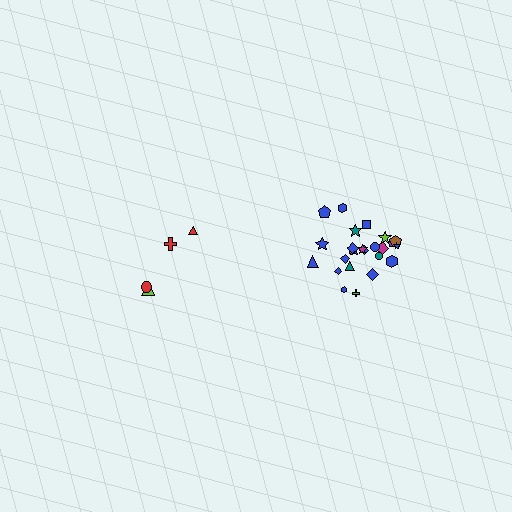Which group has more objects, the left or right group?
The right group.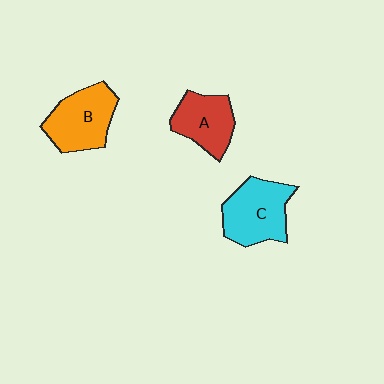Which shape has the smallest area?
Shape A (red).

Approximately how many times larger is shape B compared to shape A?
Approximately 1.2 times.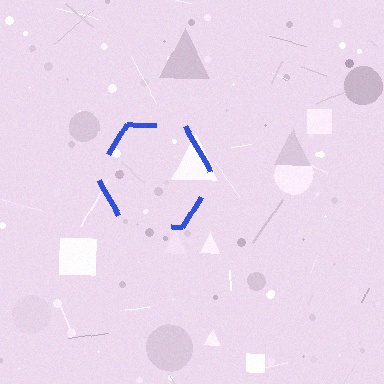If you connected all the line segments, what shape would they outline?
They would outline a hexagon.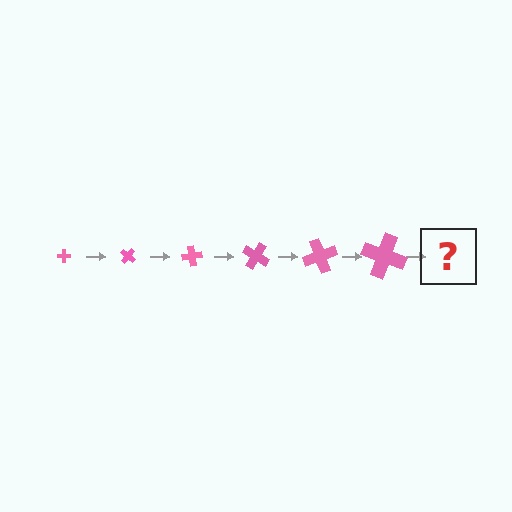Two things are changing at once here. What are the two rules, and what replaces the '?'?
The two rules are that the cross grows larger each step and it rotates 40 degrees each step. The '?' should be a cross, larger than the previous one and rotated 240 degrees from the start.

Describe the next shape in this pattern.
It should be a cross, larger than the previous one and rotated 240 degrees from the start.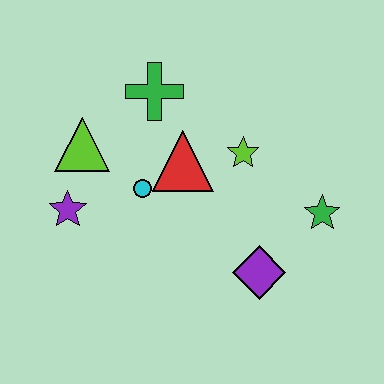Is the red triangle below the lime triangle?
Yes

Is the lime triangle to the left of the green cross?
Yes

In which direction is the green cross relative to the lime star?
The green cross is to the left of the lime star.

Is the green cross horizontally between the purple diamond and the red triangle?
No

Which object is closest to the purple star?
The lime triangle is closest to the purple star.